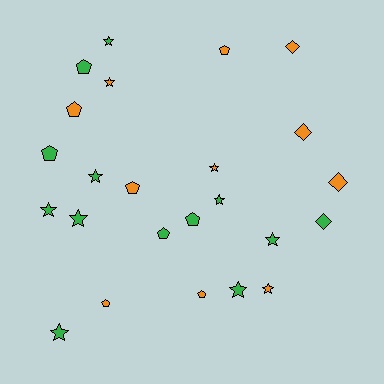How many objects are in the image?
There are 24 objects.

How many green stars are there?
There are 8 green stars.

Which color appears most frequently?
Green, with 13 objects.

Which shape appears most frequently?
Star, with 11 objects.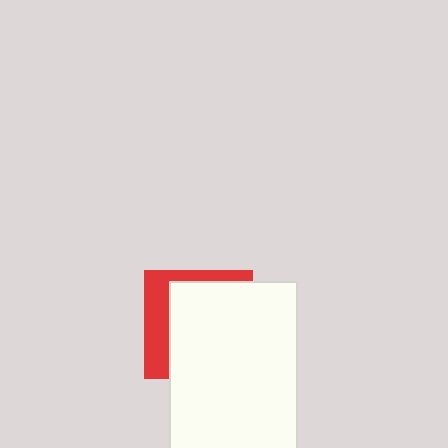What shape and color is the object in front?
The object in front is a white rectangle.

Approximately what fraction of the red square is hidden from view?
Roughly 68% of the red square is hidden behind the white rectangle.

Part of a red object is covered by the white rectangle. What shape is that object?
It is a square.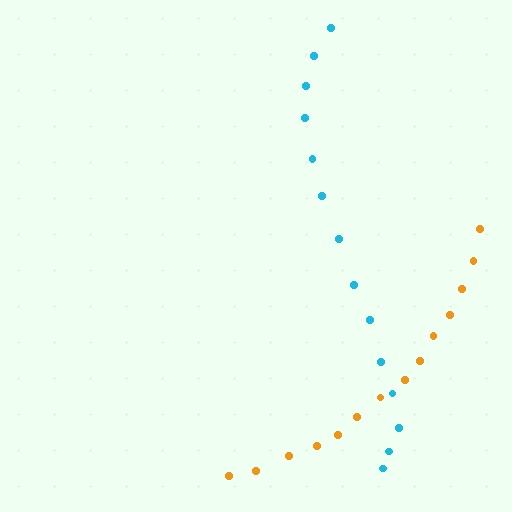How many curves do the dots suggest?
There are 2 distinct paths.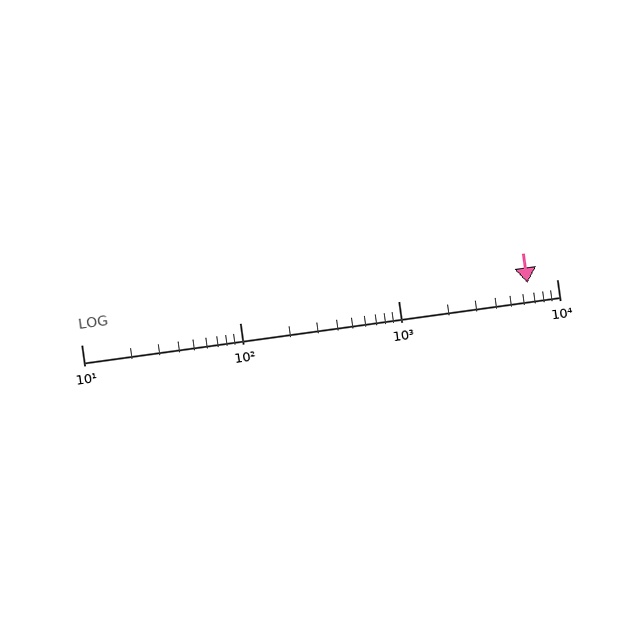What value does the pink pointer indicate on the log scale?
The pointer indicates approximately 6500.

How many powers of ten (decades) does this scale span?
The scale spans 3 decades, from 10 to 10000.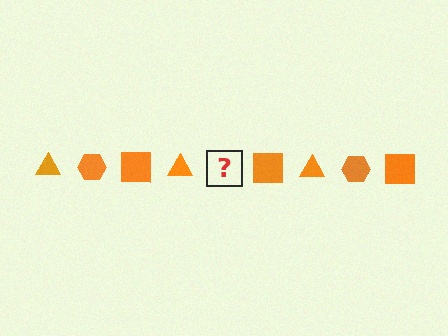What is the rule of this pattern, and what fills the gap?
The rule is that the pattern cycles through triangle, hexagon, square shapes in orange. The gap should be filled with an orange hexagon.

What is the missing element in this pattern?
The missing element is an orange hexagon.